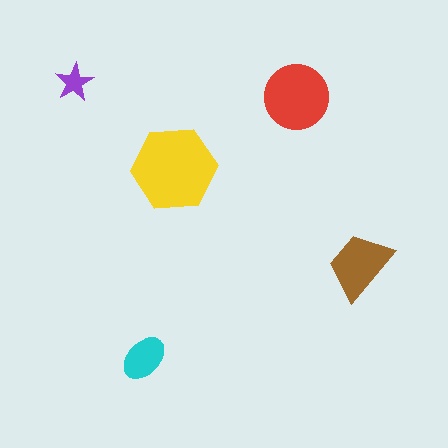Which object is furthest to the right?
The brown trapezoid is rightmost.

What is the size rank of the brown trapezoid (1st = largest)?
3rd.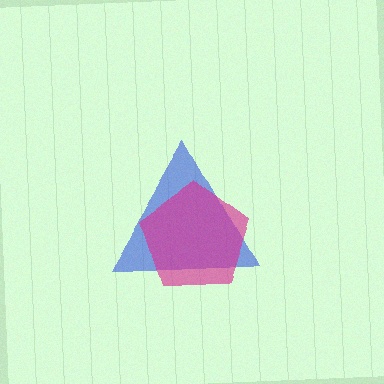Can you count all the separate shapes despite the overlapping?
Yes, there are 2 separate shapes.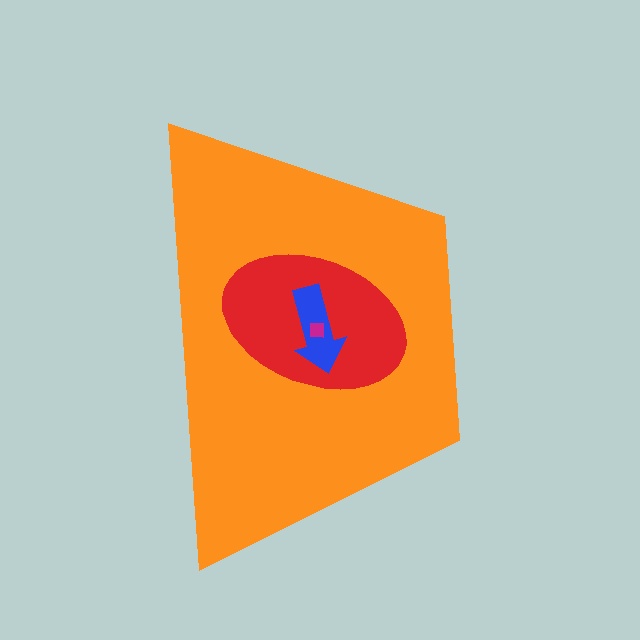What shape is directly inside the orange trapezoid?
The red ellipse.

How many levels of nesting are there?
4.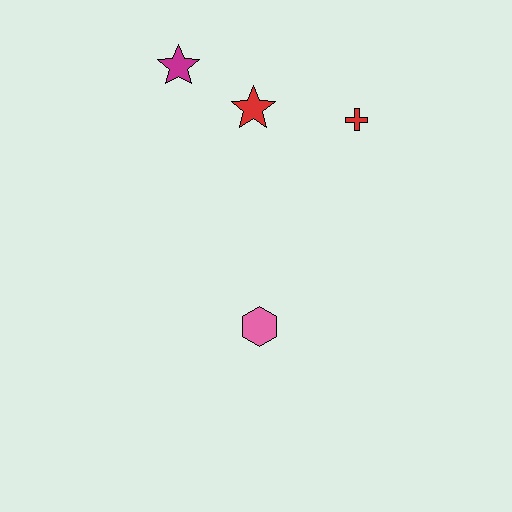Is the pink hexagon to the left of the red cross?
Yes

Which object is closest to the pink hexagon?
The red star is closest to the pink hexagon.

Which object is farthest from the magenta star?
The pink hexagon is farthest from the magenta star.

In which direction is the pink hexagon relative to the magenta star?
The pink hexagon is below the magenta star.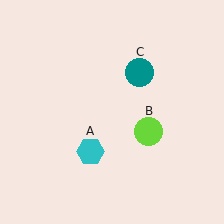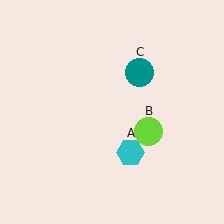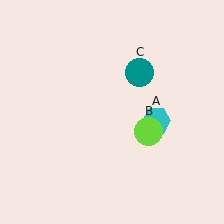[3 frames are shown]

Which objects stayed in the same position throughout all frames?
Lime circle (object B) and teal circle (object C) remained stationary.